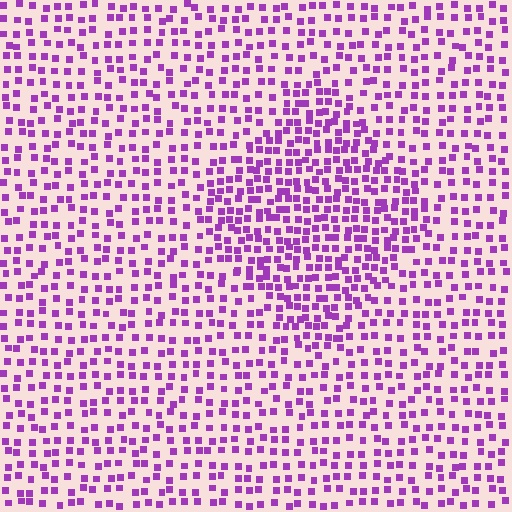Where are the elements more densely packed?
The elements are more densely packed inside the diamond boundary.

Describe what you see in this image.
The image contains small purple elements arranged at two different densities. A diamond-shaped region is visible where the elements are more densely packed than the surrounding area.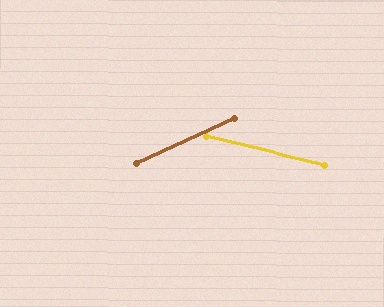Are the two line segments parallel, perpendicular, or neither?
Neither parallel nor perpendicular — they differ by about 38°.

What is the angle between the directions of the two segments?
Approximately 38 degrees.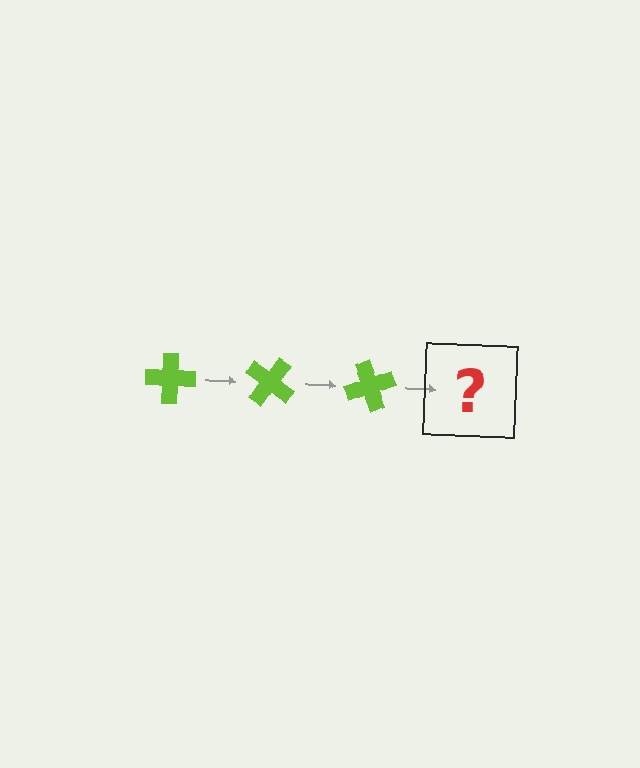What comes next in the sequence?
The next element should be a lime cross rotated 105 degrees.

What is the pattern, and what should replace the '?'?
The pattern is that the cross rotates 35 degrees each step. The '?' should be a lime cross rotated 105 degrees.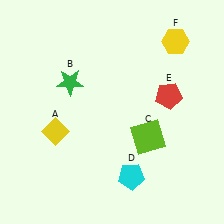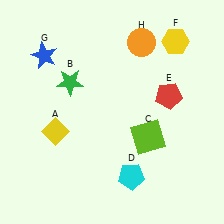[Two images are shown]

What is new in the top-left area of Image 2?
A blue star (G) was added in the top-left area of Image 2.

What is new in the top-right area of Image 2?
An orange circle (H) was added in the top-right area of Image 2.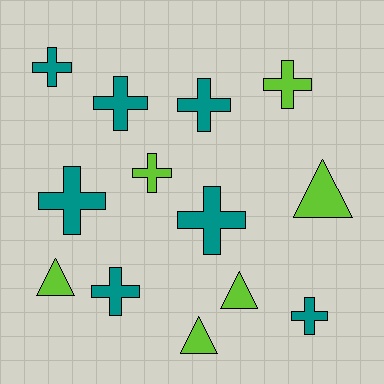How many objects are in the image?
There are 13 objects.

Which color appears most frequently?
Teal, with 7 objects.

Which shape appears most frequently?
Cross, with 9 objects.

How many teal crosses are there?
There are 7 teal crosses.